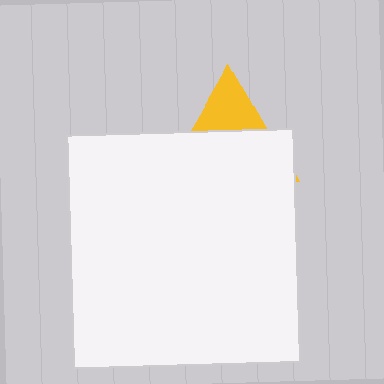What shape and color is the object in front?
The object in front is a white rectangle.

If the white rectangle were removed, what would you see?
You would see the complete yellow triangle.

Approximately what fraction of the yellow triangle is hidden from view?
Roughly 69% of the yellow triangle is hidden behind the white rectangle.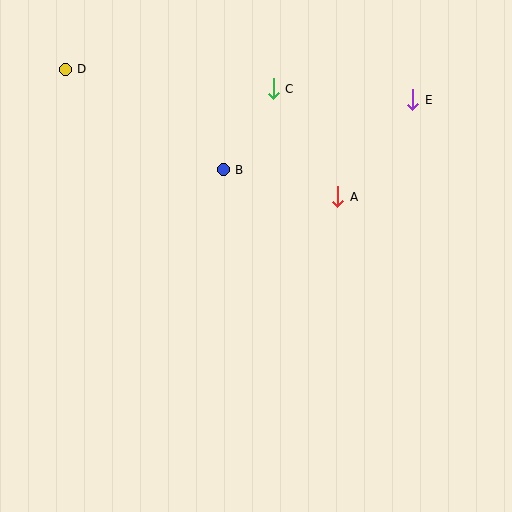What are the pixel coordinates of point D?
Point D is at (65, 69).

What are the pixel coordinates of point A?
Point A is at (338, 197).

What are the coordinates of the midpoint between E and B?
The midpoint between E and B is at (318, 135).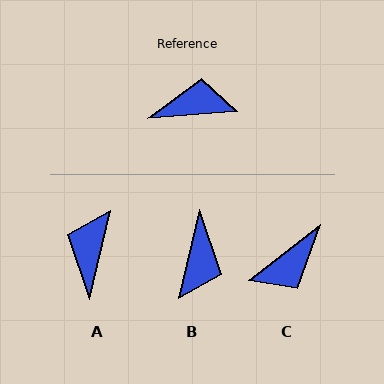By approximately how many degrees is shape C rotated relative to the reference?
Approximately 147 degrees clockwise.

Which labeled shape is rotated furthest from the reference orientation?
C, about 147 degrees away.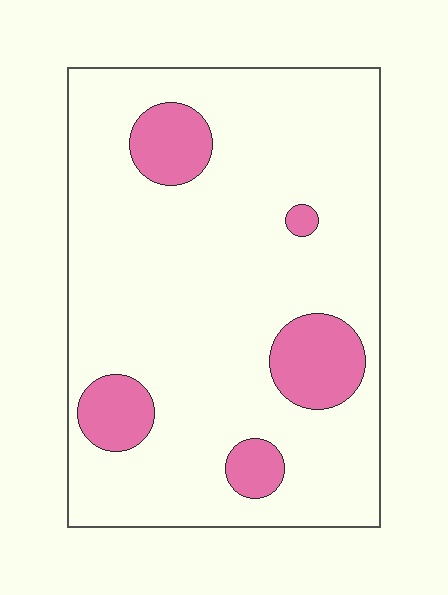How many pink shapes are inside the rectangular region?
5.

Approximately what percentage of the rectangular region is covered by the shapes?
Approximately 15%.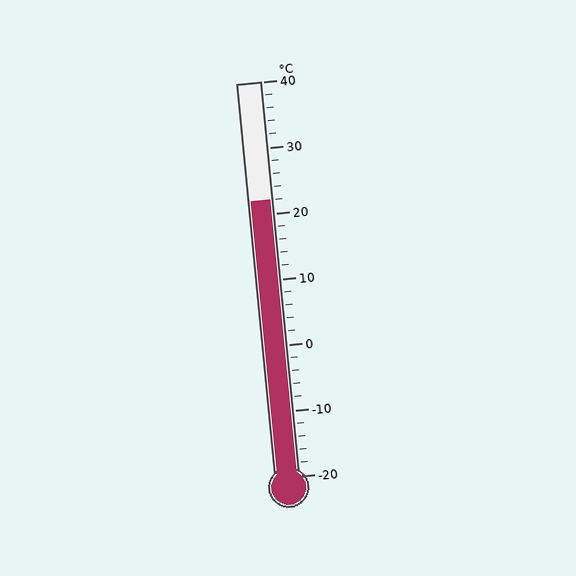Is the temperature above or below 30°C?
The temperature is below 30°C.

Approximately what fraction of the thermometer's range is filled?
The thermometer is filled to approximately 70% of its range.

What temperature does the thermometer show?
The thermometer shows approximately 22°C.